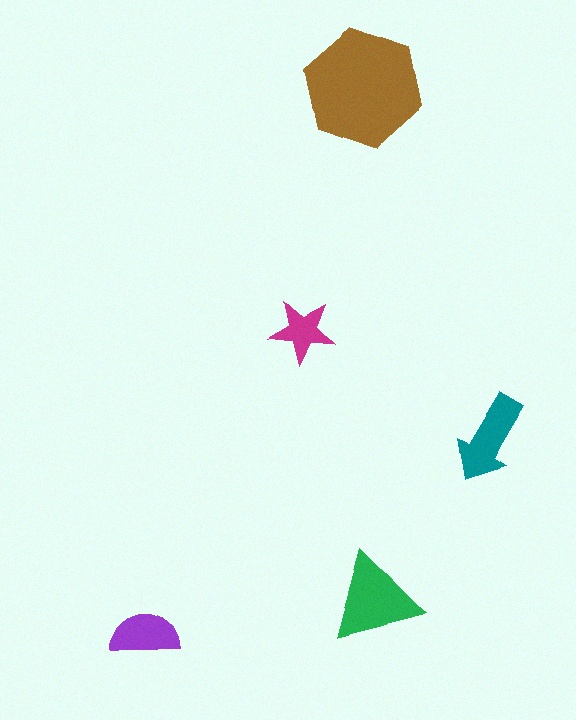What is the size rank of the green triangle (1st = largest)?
2nd.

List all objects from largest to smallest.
The brown hexagon, the green triangle, the teal arrow, the purple semicircle, the magenta star.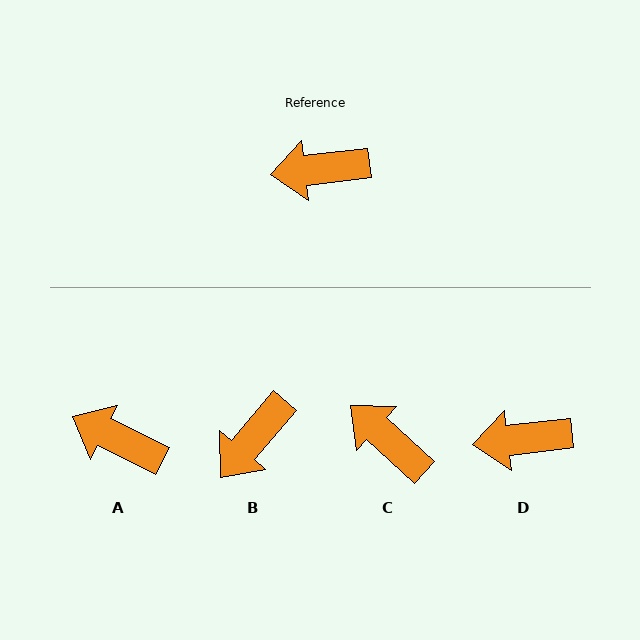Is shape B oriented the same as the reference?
No, it is off by about 43 degrees.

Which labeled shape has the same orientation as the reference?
D.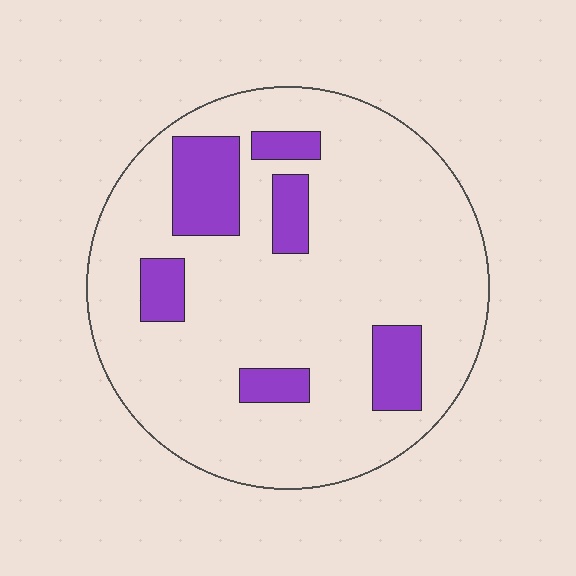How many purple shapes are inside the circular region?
6.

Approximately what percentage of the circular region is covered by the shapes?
Approximately 15%.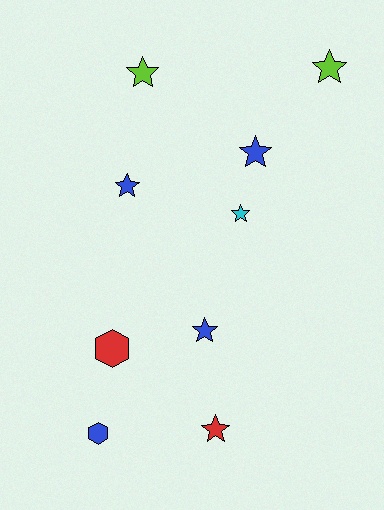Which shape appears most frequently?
Star, with 7 objects.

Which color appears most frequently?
Blue, with 4 objects.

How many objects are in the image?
There are 9 objects.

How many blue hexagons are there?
There is 1 blue hexagon.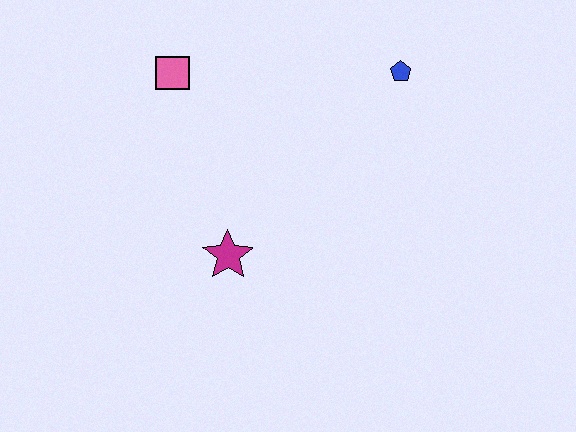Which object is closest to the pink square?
The magenta star is closest to the pink square.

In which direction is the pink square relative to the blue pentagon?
The pink square is to the left of the blue pentagon.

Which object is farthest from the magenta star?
The blue pentagon is farthest from the magenta star.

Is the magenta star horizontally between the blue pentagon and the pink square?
Yes